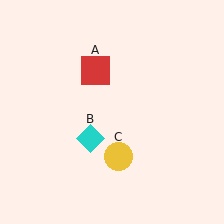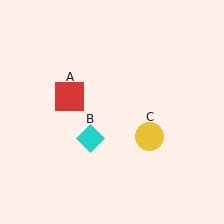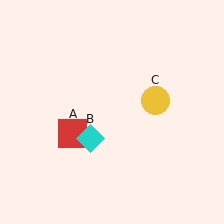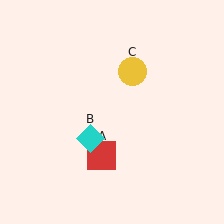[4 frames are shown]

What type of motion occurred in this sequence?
The red square (object A), yellow circle (object C) rotated counterclockwise around the center of the scene.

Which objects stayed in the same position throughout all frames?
Cyan diamond (object B) remained stationary.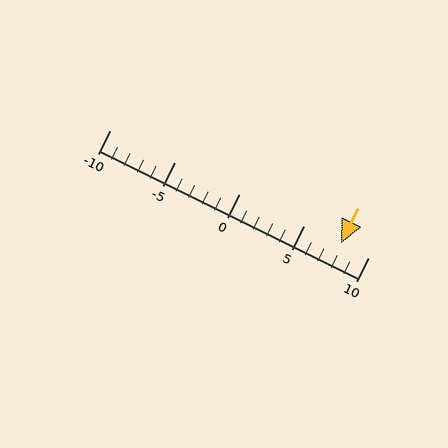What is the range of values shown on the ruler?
The ruler shows values from -10 to 10.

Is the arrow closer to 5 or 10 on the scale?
The arrow is closer to 10.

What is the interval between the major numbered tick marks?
The major tick marks are spaced 5 units apart.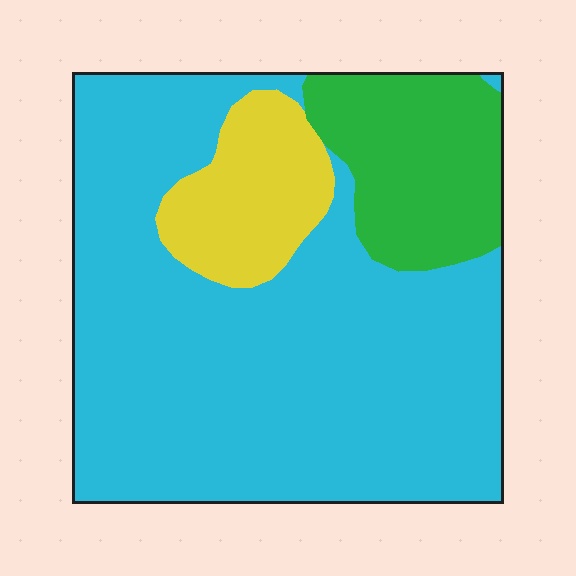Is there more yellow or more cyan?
Cyan.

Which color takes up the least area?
Yellow, at roughly 10%.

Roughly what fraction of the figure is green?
Green takes up about one sixth (1/6) of the figure.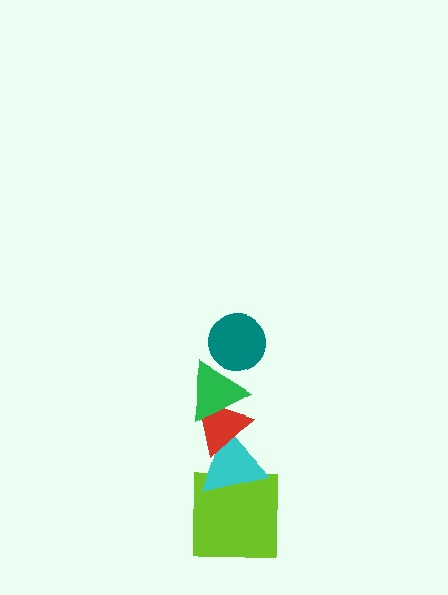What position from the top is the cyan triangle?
The cyan triangle is 4th from the top.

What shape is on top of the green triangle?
The teal circle is on top of the green triangle.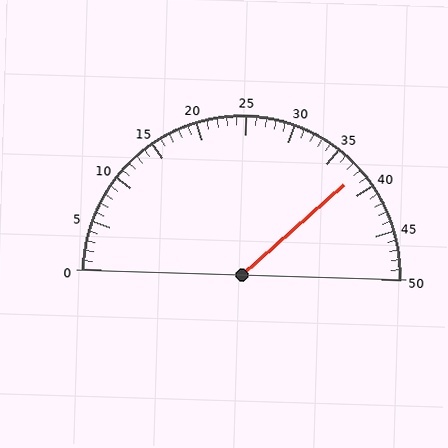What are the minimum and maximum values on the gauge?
The gauge ranges from 0 to 50.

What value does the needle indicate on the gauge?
The needle indicates approximately 38.